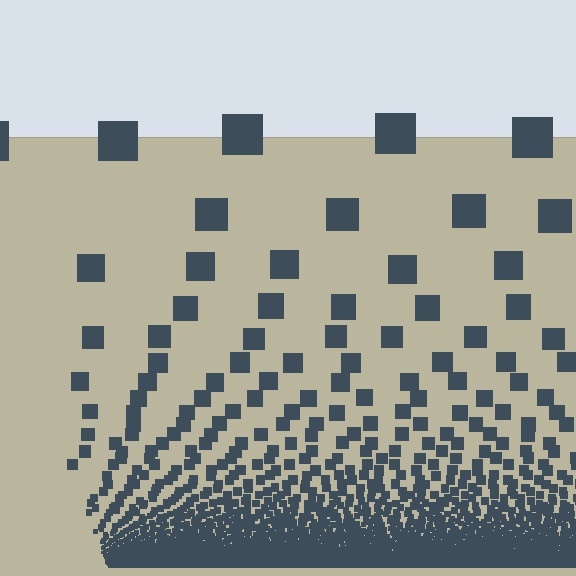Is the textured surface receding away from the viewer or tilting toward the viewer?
The surface appears to tilt toward the viewer. Texture elements get larger and sparser toward the top.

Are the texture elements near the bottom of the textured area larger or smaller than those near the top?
Smaller. The gradient is inverted — elements near the bottom are smaller and denser.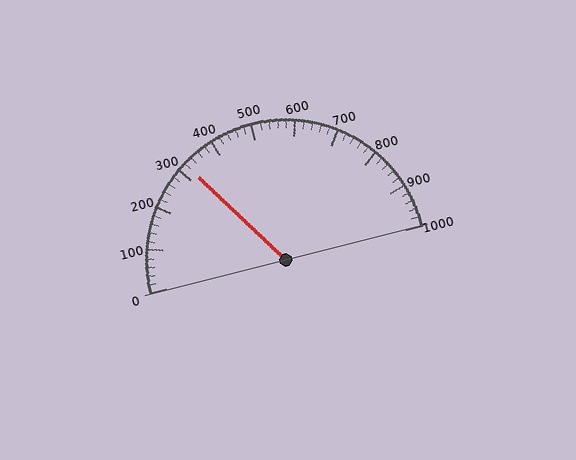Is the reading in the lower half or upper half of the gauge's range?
The reading is in the lower half of the range (0 to 1000).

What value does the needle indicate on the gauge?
The needle indicates approximately 320.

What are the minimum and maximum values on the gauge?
The gauge ranges from 0 to 1000.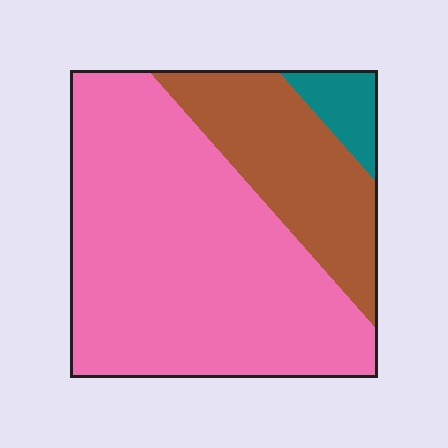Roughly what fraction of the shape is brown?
Brown covers around 25% of the shape.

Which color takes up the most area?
Pink, at roughly 70%.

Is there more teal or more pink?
Pink.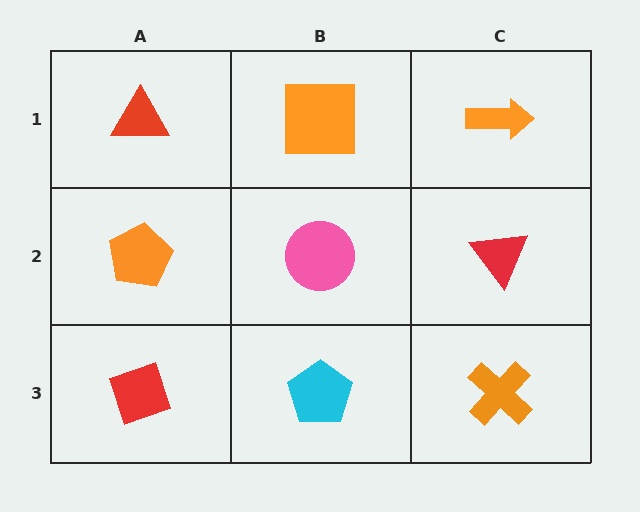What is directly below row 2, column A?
A red diamond.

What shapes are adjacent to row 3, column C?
A red triangle (row 2, column C), a cyan pentagon (row 3, column B).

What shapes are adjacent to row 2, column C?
An orange arrow (row 1, column C), an orange cross (row 3, column C), a pink circle (row 2, column B).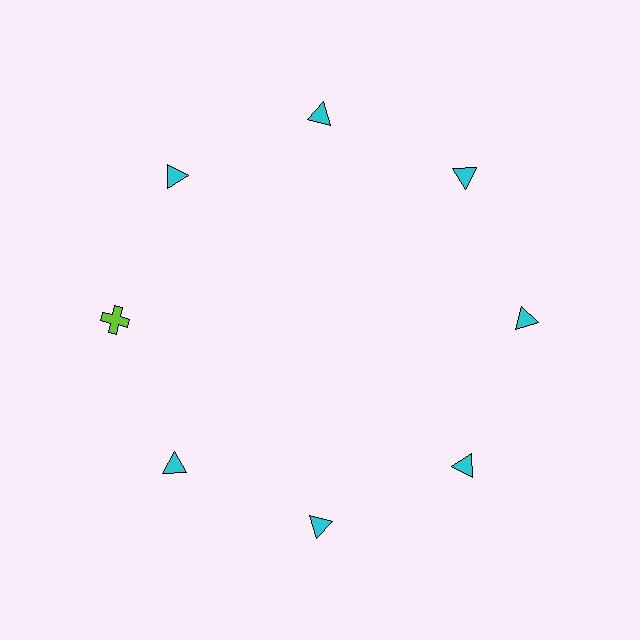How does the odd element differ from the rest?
It differs in both color (lime instead of cyan) and shape (cross instead of triangle).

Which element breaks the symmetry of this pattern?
The lime cross at roughly the 9 o'clock position breaks the symmetry. All other shapes are cyan triangles.